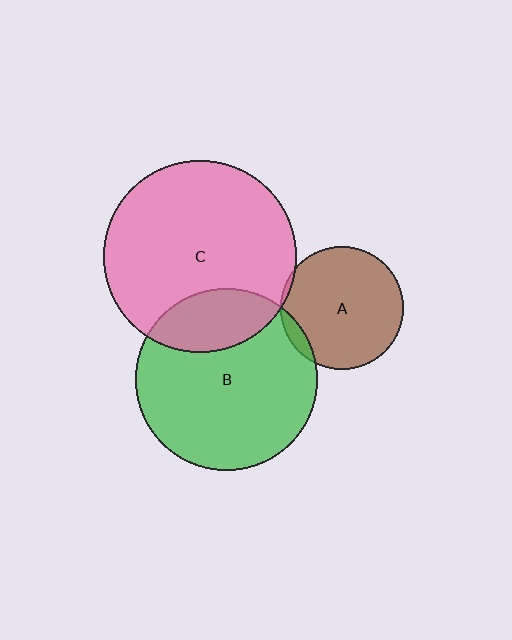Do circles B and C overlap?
Yes.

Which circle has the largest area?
Circle C (pink).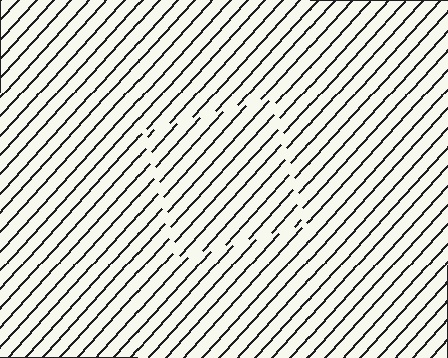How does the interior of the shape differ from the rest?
The interior of the shape contains the same grating, shifted by half a period — the contour is defined by the phase discontinuity where line-ends from the inner and outer gratings abut.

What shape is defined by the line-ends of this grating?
An illusory square. The interior of the shape contains the same grating, shifted by half a period — the contour is defined by the phase discontinuity where line-ends from the inner and outer gratings abut.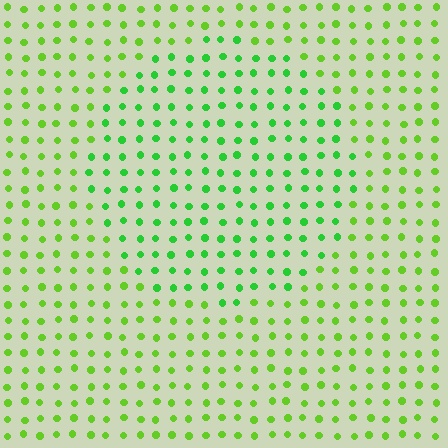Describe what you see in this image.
The image is filled with small lime elements in a uniform arrangement. A circle-shaped region is visible where the elements are tinted to a slightly different hue, forming a subtle color boundary.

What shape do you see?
I see a circle.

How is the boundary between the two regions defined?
The boundary is defined purely by a slight shift in hue (about 27 degrees). Spacing, size, and orientation are identical on both sides.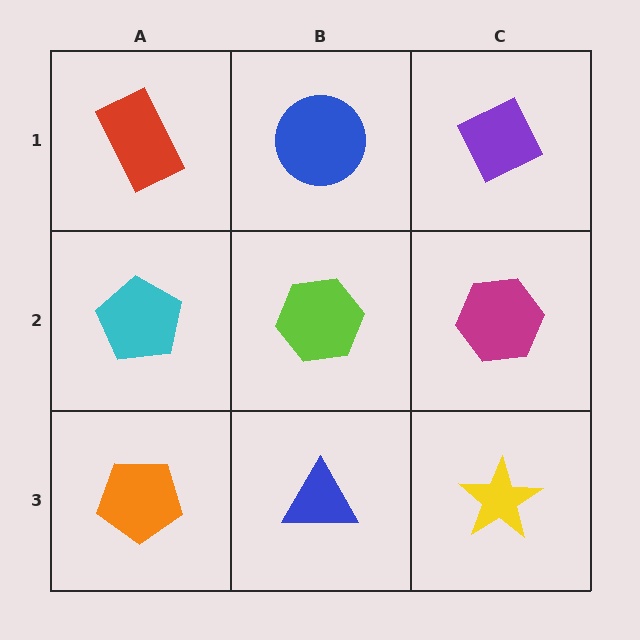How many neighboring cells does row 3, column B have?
3.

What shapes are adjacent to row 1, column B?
A lime hexagon (row 2, column B), a red rectangle (row 1, column A), a purple diamond (row 1, column C).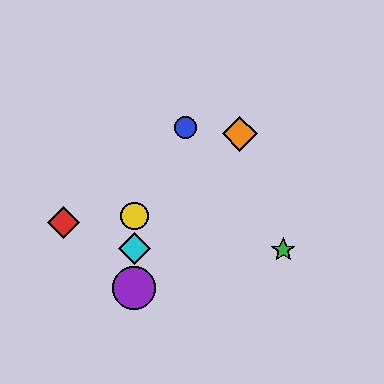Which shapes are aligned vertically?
The yellow circle, the purple circle, the cyan diamond are aligned vertically.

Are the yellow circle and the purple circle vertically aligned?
Yes, both are at x≈134.